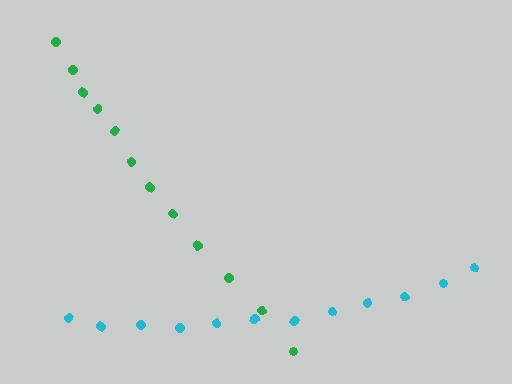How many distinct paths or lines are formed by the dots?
There are 2 distinct paths.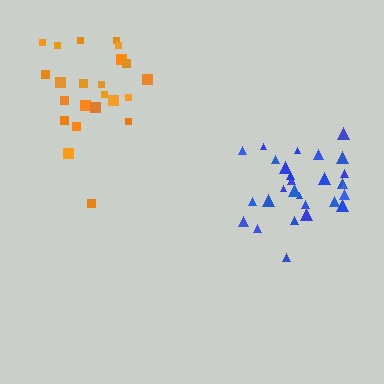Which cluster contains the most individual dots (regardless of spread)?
Blue (28).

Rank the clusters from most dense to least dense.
blue, orange.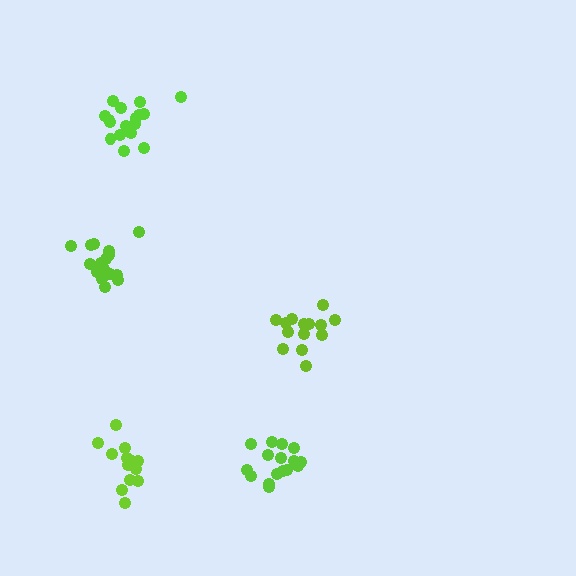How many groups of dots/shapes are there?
There are 5 groups.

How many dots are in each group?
Group 1: 17 dots, Group 2: 16 dots, Group 3: 13 dots, Group 4: 14 dots, Group 5: 17 dots (77 total).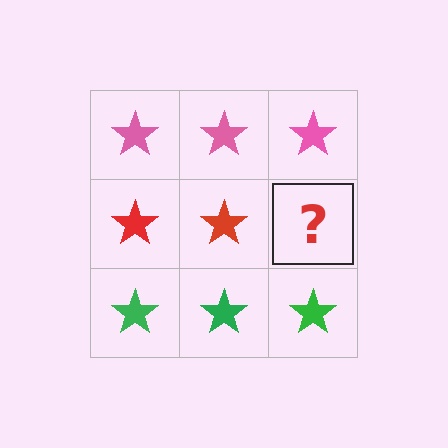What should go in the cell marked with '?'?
The missing cell should contain a red star.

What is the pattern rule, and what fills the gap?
The rule is that each row has a consistent color. The gap should be filled with a red star.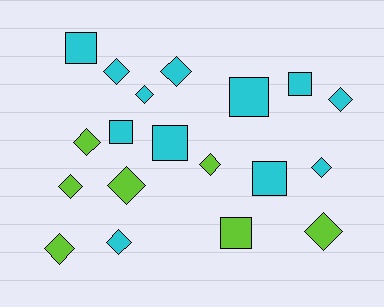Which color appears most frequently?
Cyan, with 12 objects.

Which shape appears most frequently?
Diamond, with 12 objects.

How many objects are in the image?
There are 19 objects.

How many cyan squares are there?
There are 6 cyan squares.